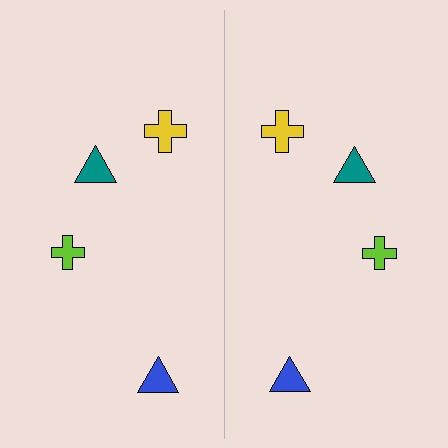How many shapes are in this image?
There are 8 shapes in this image.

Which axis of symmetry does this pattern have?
The pattern has a vertical axis of symmetry running through the center of the image.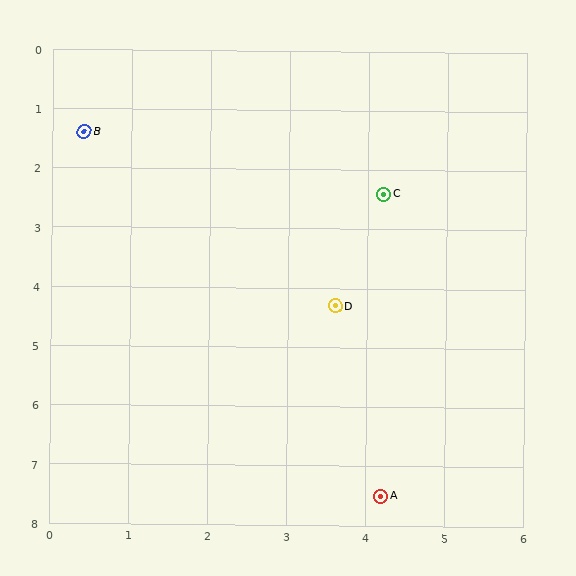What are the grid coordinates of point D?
Point D is at approximately (3.6, 4.3).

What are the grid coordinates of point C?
Point C is at approximately (4.2, 2.4).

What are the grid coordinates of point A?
Point A is at approximately (4.2, 7.5).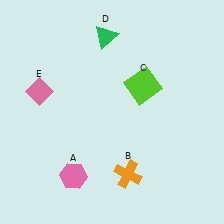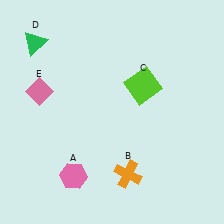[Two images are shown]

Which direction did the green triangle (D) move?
The green triangle (D) moved left.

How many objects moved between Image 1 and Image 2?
1 object moved between the two images.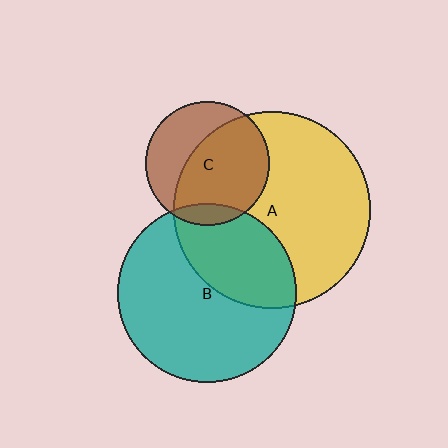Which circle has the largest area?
Circle A (yellow).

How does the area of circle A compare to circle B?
Approximately 1.2 times.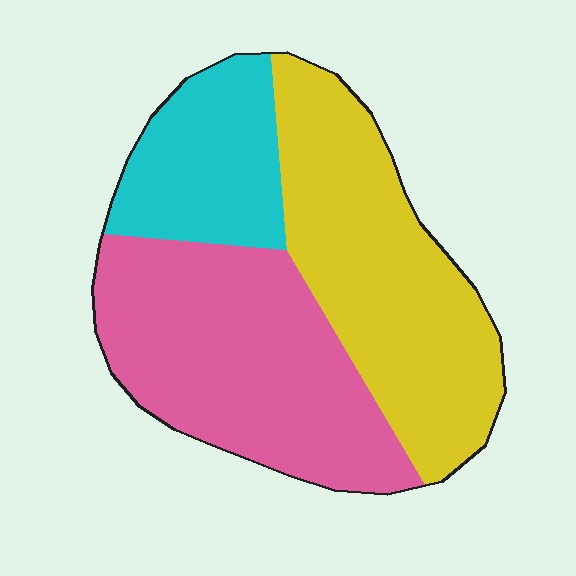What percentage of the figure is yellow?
Yellow takes up between a quarter and a half of the figure.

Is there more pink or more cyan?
Pink.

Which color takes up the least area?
Cyan, at roughly 20%.